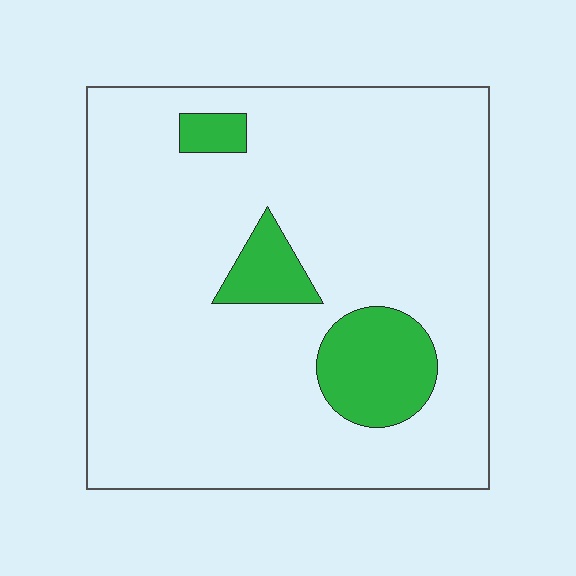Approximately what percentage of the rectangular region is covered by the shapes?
Approximately 10%.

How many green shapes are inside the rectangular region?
3.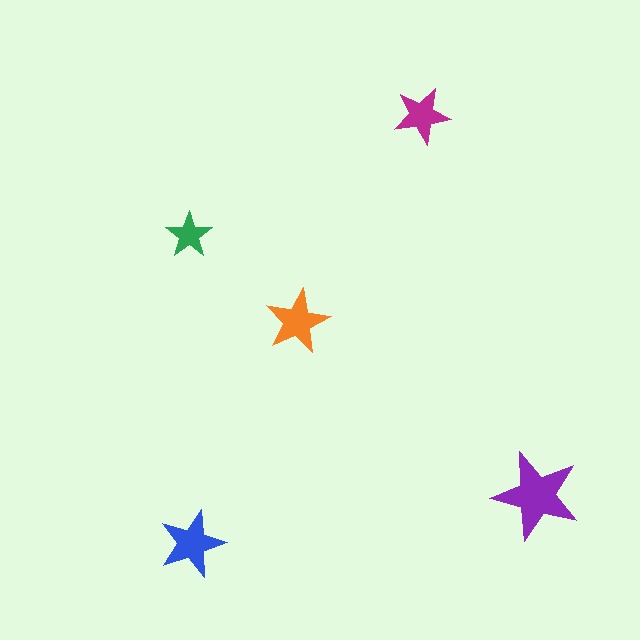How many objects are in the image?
There are 5 objects in the image.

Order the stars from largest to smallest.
the purple one, the blue one, the orange one, the magenta one, the green one.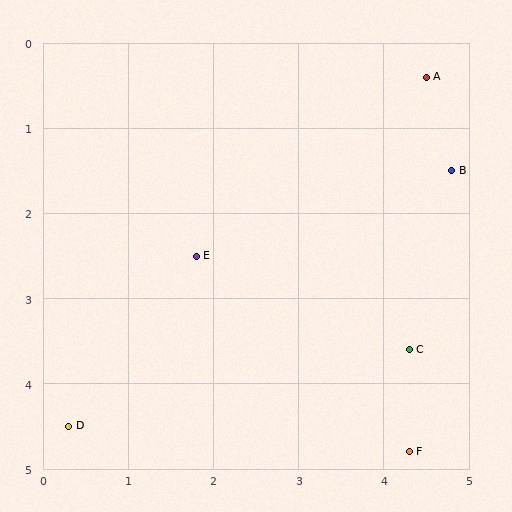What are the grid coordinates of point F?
Point F is at approximately (4.3, 4.8).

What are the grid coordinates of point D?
Point D is at approximately (0.3, 4.5).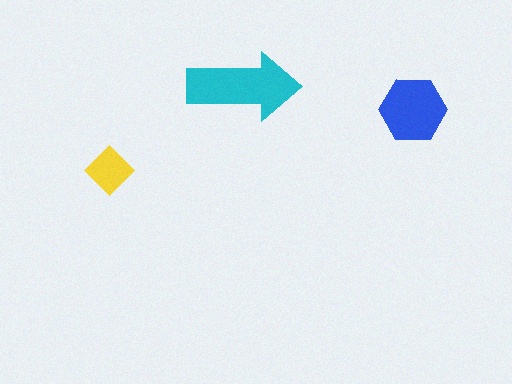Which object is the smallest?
The yellow diamond.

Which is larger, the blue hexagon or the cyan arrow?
The cyan arrow.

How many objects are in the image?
There are 3 objects in the image.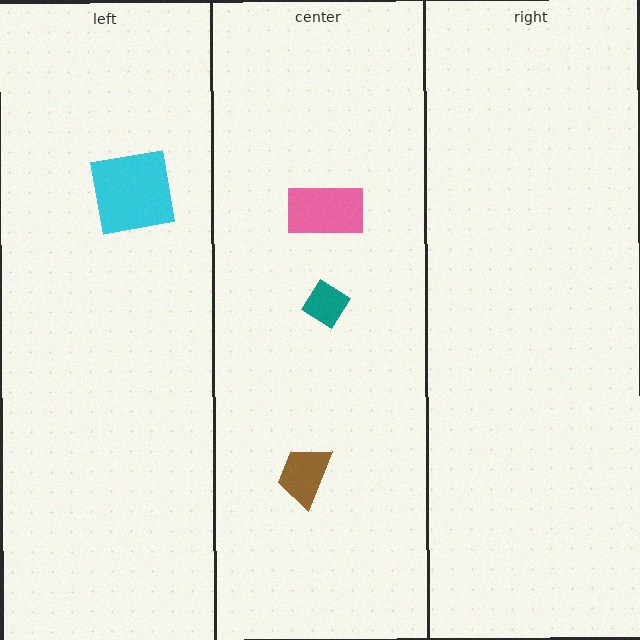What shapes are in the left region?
The cyan square.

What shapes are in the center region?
The brown trapezoid, the teal diamond, the pink rectangle.